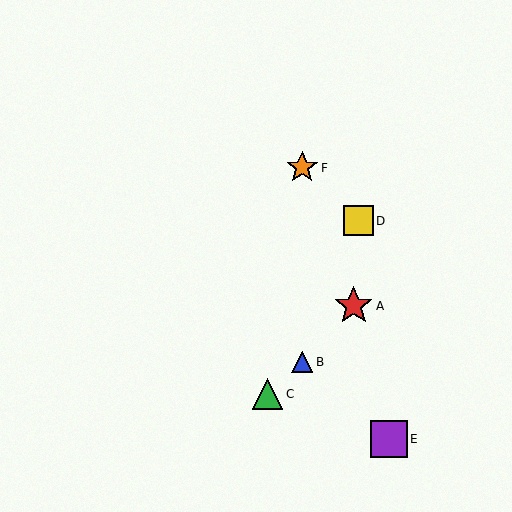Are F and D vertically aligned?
No, F is at x≈302 and D is at x≈359.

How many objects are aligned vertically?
2 objects (B, F) are aligned vertically.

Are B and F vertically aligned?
Yes, both are at x≈302.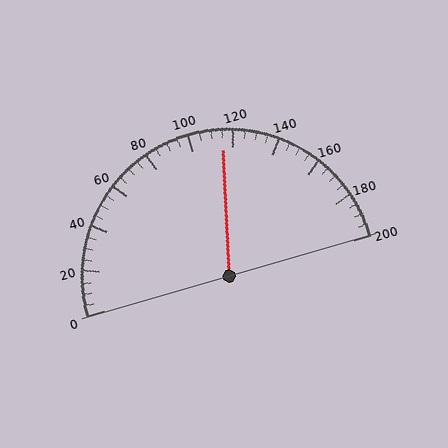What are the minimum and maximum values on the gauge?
The gauge ranges from 0 to 200.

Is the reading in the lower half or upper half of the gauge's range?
The reading is in the upper half of the range (0 to 200).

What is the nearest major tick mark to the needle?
The nearest major tick mark is 120.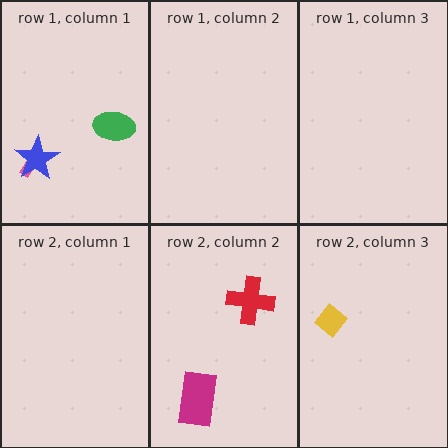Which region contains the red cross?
The row 2, column 2 region.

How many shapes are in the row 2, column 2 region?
2.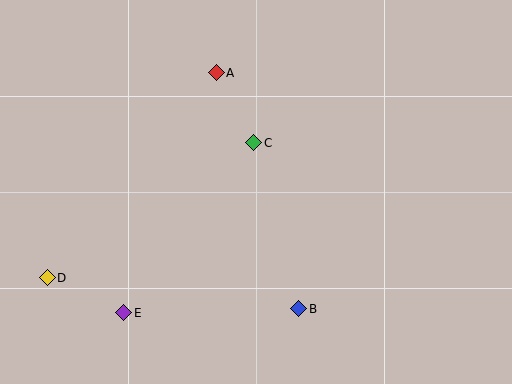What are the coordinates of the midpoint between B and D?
The midpoint between B and D is at (173, 293).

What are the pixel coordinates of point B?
Point B is at (299, 309).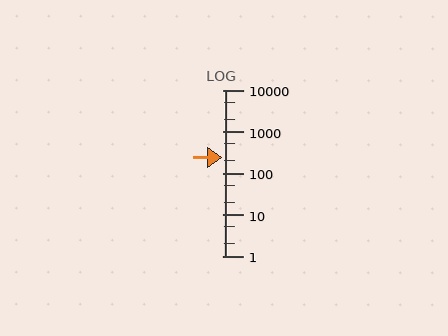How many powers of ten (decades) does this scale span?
The scale spans 4 decades, from 1 to 10000.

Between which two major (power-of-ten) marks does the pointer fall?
The pointer is between 100 and 1000.